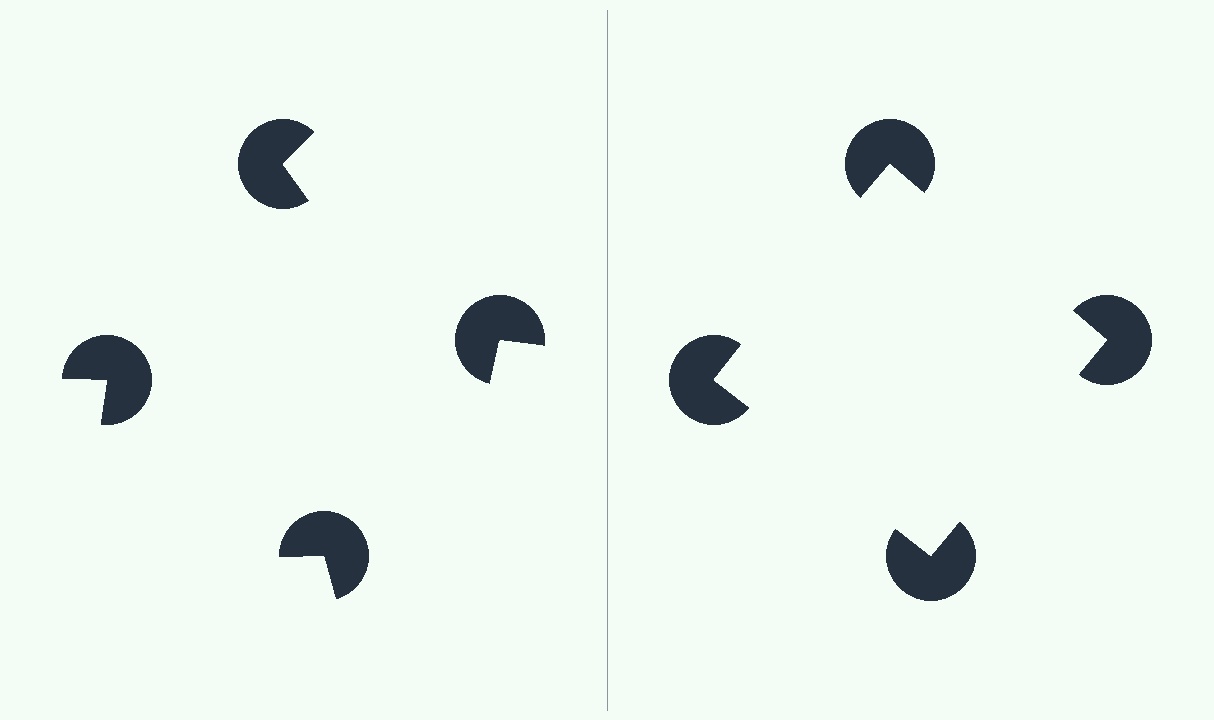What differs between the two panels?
The pac-man discs are positioned identically on both sides; only the wedge orientations differ. On the right they align to a square; on the left they are misaligned.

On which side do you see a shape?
An illusory square appears on the right side. On the left side the wedge cuts are rotated, so no coherent shape forms.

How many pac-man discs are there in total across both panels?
8 — 4 on each side.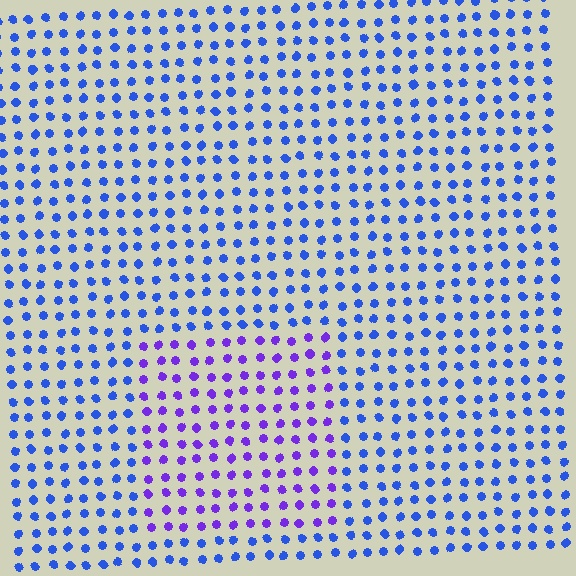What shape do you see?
I see a rectangle.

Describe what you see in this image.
The image is filled with small blue elements in a uniform arrangement. A rectangle-shaped region is visible where the elements are tinted to a slightly different hue, forming a subtle color boundary.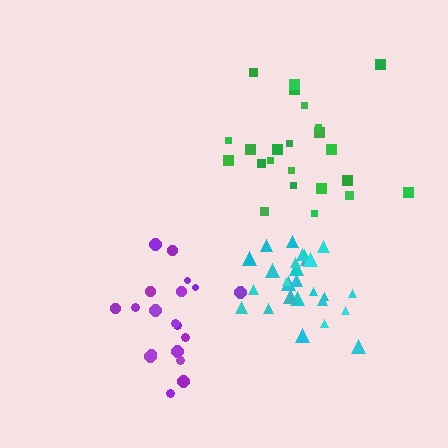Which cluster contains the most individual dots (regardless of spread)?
Cyan (27).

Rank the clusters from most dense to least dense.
cyan, purple, green.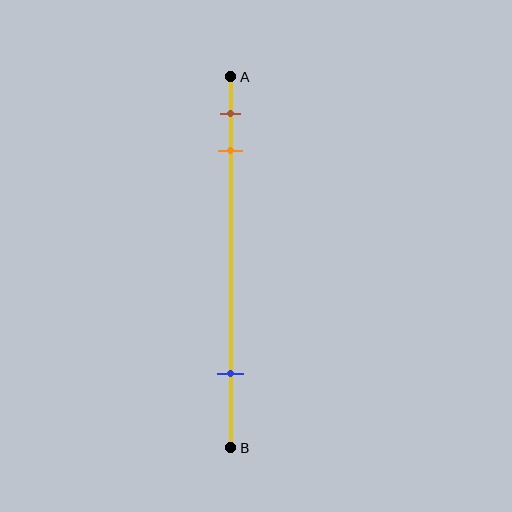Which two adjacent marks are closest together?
The brown and orange marks are the closest adjacent pair.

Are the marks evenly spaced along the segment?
No, the marks are not evenly spaced.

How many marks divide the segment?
There are 3 marks dividing the segment.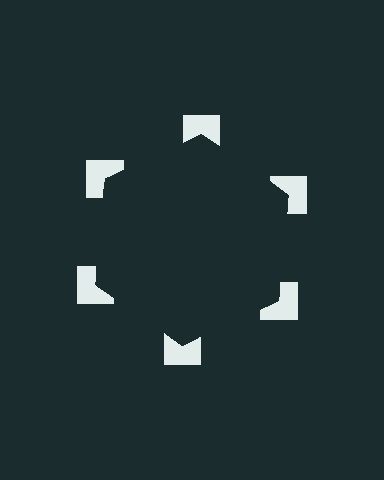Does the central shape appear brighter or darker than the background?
It typically appears slightly darker than the background, even though no actual brightness change is drawn.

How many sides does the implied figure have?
6 sides.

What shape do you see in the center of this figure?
An illusory hexagon — its edges are inferred from the aligned wedge cuts in the notched squares, not physically drawn.